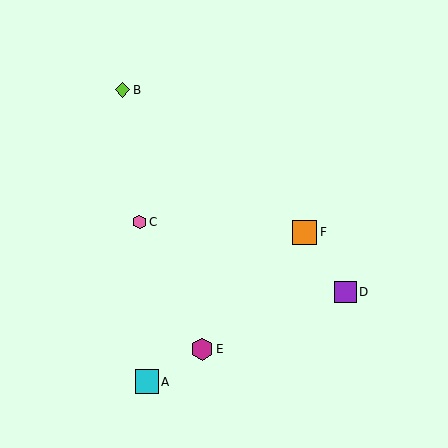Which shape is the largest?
The orange square (labeled F) is the largest.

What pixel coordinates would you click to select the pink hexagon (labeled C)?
Click at (139, 222) to select the pink hexagon C.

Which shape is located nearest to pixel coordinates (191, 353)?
The magenta hexagon (labeled E) at (202, 349) is nearest to that location.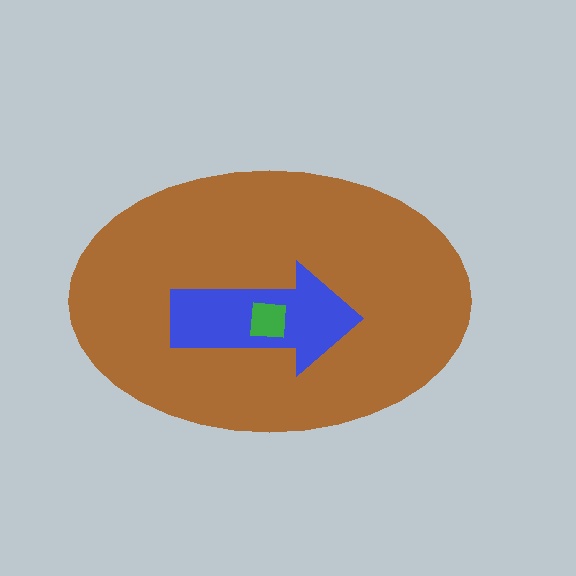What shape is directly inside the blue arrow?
The green square.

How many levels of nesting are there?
3.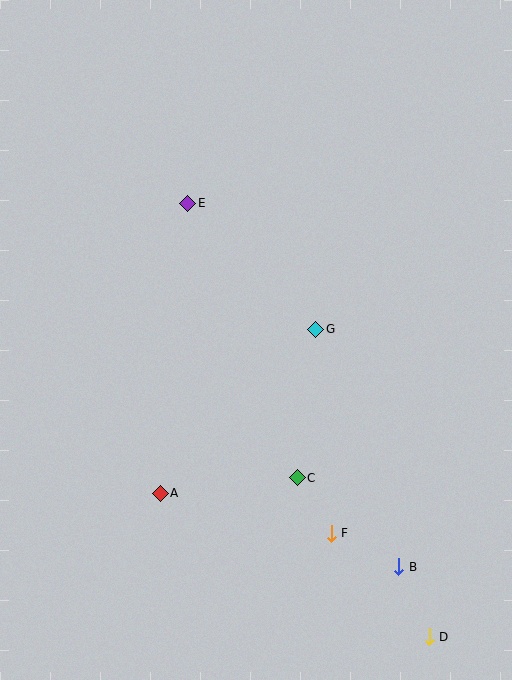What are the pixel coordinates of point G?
Point G is at (316, 329).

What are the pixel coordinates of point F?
Point F is at (331, 533).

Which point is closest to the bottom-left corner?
Point A is closest to the bottom-left corner.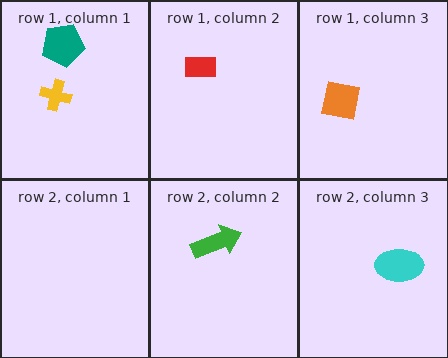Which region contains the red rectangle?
The row 1, column 2 region.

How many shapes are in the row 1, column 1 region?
2.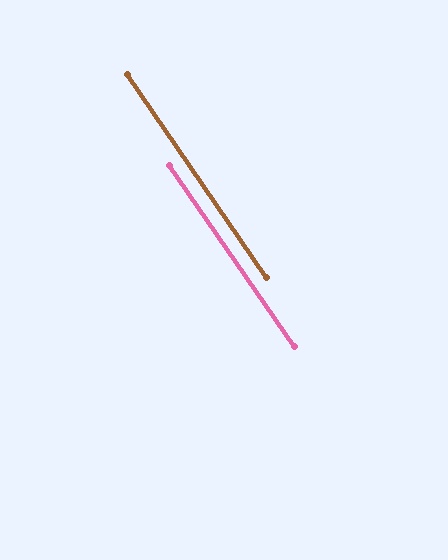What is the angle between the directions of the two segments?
Approximately 0 degrees.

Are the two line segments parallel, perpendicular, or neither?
Parallel — their directions differ by only 0.0°.